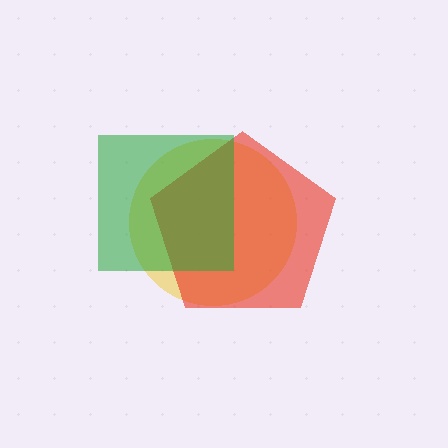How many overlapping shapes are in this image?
There are 3 overlapping shapes in the image.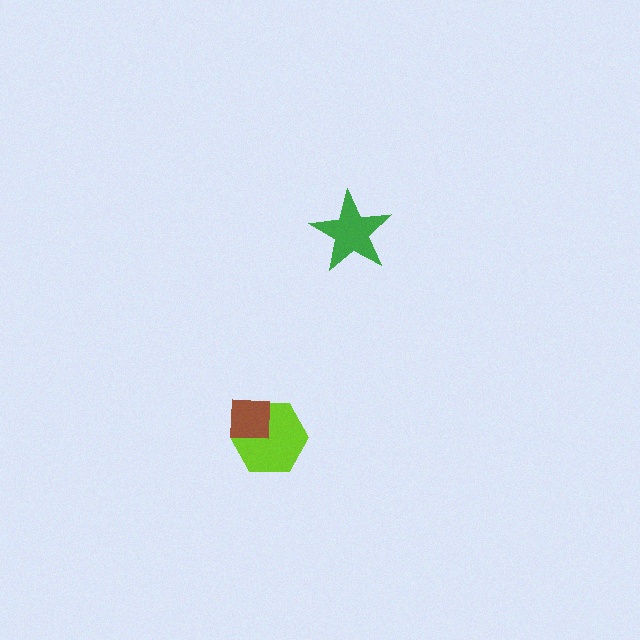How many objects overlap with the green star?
0 objects overlap with the green star.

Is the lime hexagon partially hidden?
Yes, it is partially covered by another shape.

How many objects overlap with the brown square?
1 object overlaps with the brown square.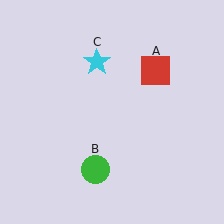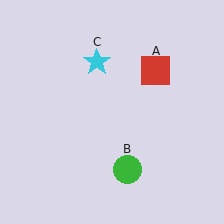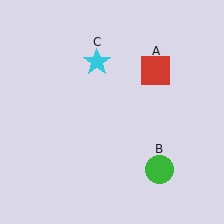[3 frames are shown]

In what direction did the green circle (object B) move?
The green circle (object B) moved right.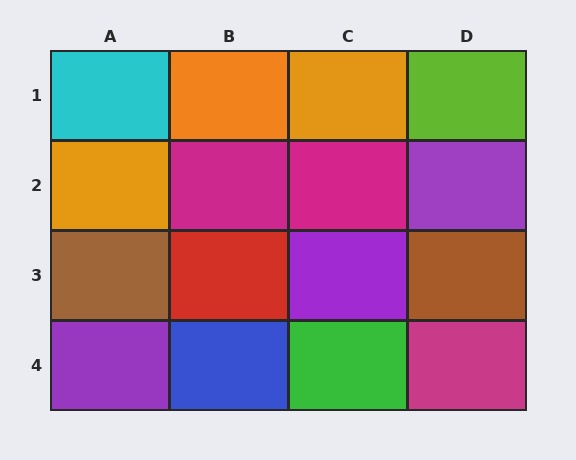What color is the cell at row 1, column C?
Orange.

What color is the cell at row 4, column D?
Magenta.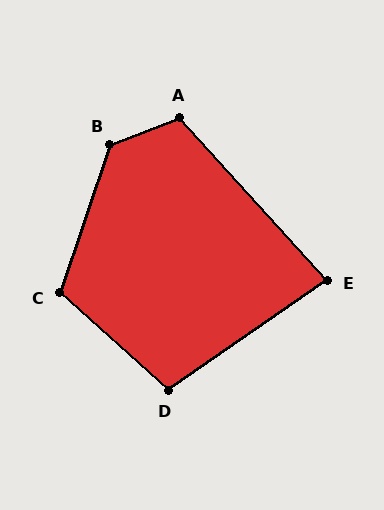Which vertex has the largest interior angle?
B, at approximately 130 degrees.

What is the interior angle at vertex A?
Approximately 111 degrees (obtuse).